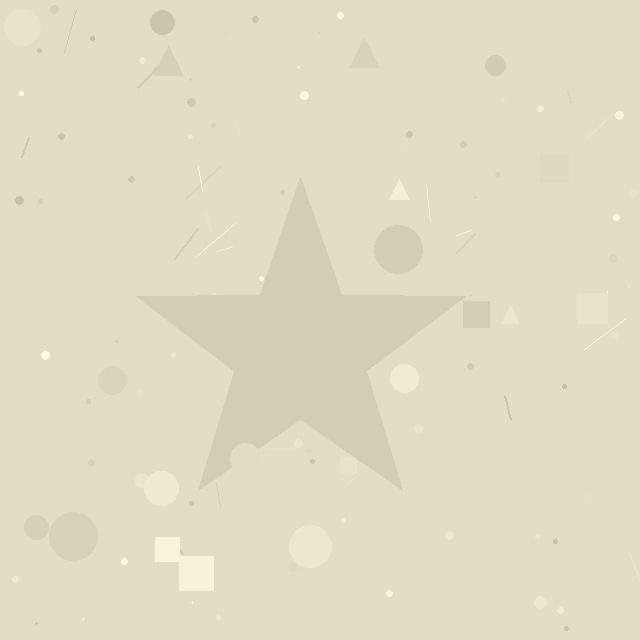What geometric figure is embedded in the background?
A star is embedded in the background.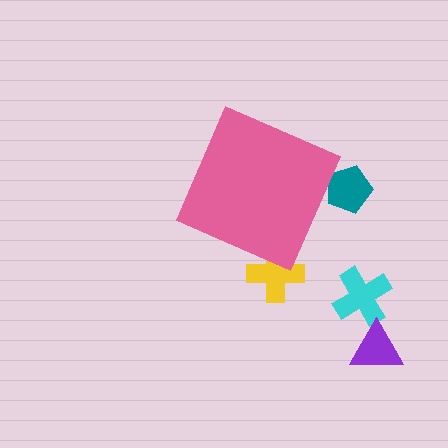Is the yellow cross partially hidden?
Yes, the yellow cross is partially hidden behind the pink diamond.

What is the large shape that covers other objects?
A pink diamond.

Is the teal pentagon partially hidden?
Yes, the teal pentagon is partially hidden behind the pink diamond.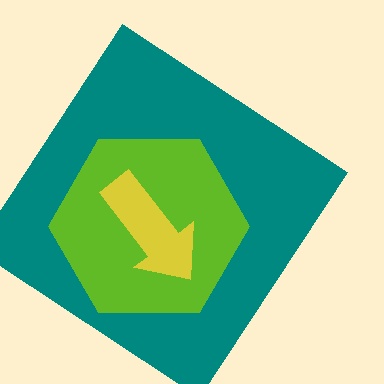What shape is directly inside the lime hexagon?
The yellow arrow.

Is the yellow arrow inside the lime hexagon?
Yes.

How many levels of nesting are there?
3.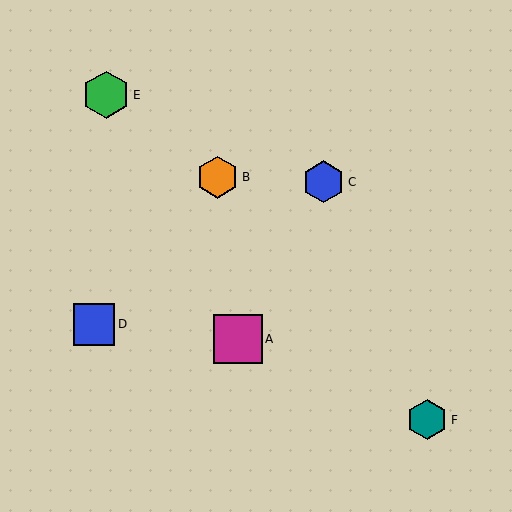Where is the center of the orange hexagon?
The center of the orange hexagon is at (218, 177).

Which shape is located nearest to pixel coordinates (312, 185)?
The blue hexagon (labeled C) at (324, 182) is nearest to that location.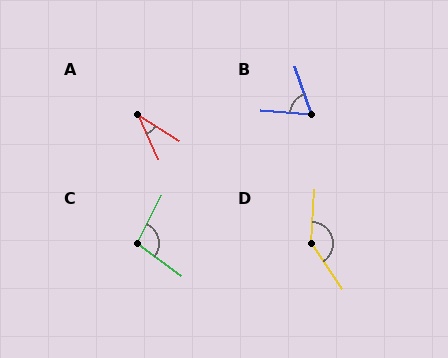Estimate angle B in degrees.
Approximately 67 degrees.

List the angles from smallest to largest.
A (33°), B (67°), C (100°), D (142°).